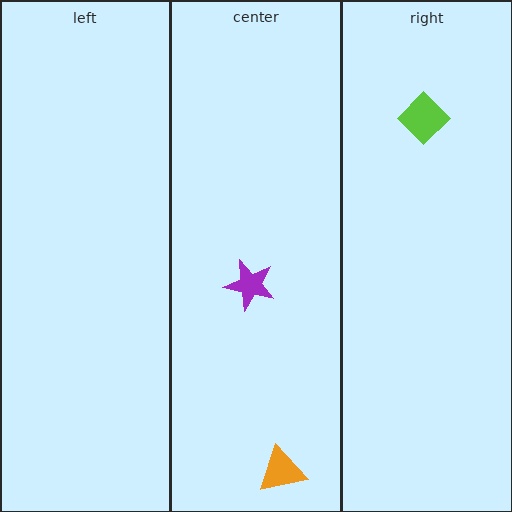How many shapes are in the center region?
2.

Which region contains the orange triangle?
The center region.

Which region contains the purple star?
The center region.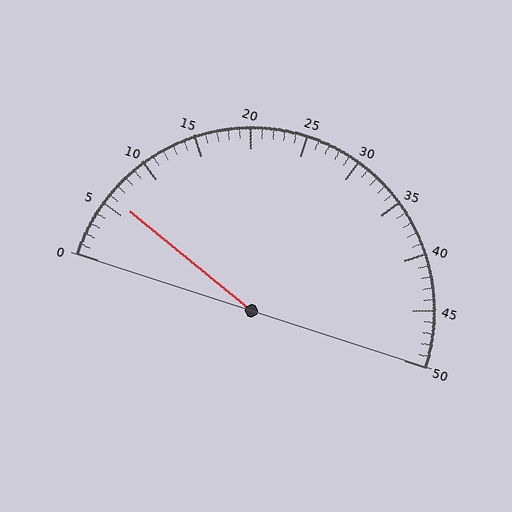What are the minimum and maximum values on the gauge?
The gauge ranges from 0 to 50.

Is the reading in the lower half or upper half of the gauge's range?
The reading is in the lower half of the range (0 to 50).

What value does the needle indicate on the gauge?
The needle indicates approximately 6.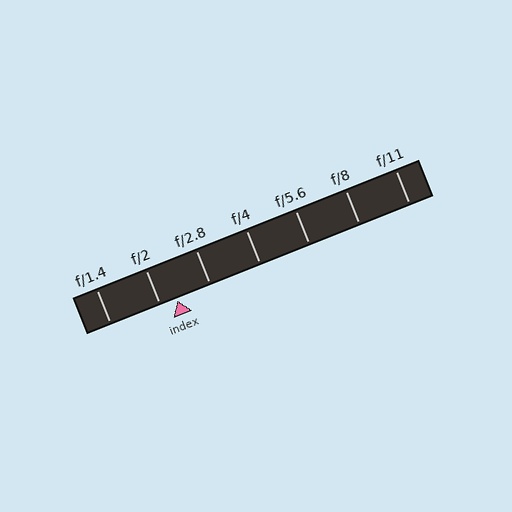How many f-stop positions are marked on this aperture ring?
There are 7 f-stop positions marked.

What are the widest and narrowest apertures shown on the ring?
The widest aperture shown is f/1.4 and the narrowest is f/11.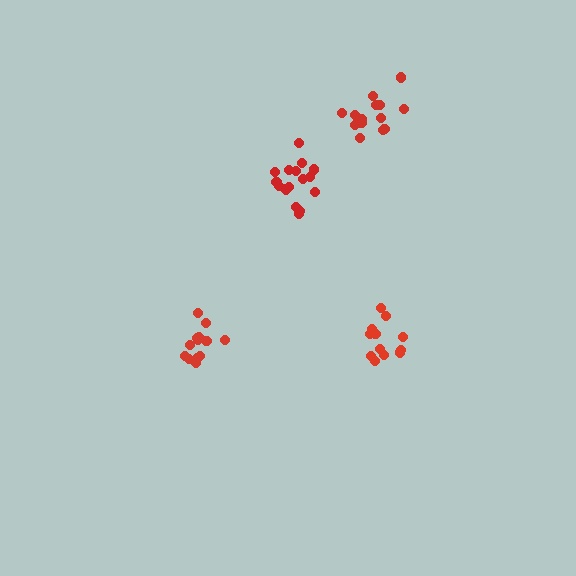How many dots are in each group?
Group 1: 15 dots, Group 2: 17 dots, Group 3: 13 dots, Group 4: 12 dots (57 total).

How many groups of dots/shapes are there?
There are 4 groups.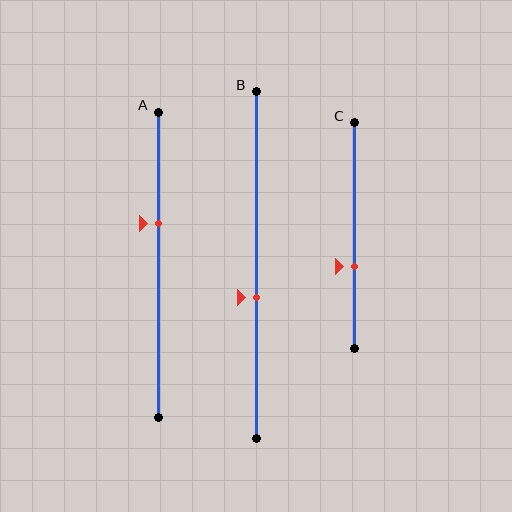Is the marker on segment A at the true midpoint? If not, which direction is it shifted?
No, the marker on segment A is shifted upward by about 13% of the segment length.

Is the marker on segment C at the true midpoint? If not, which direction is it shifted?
No, the marker on segment C is shifted downward by about 14% of the segment length.